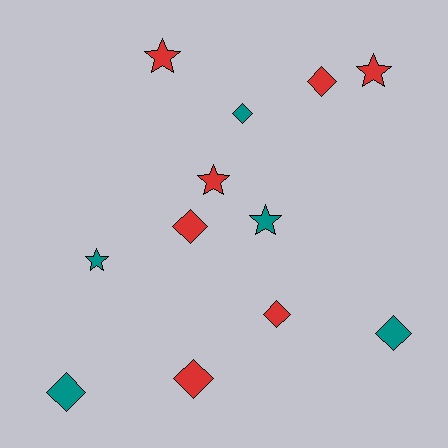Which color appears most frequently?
Red, with 7 objects.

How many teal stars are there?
There are 2 teal stars.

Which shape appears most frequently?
Diamond, with 7 objects.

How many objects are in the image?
There are 12 objects.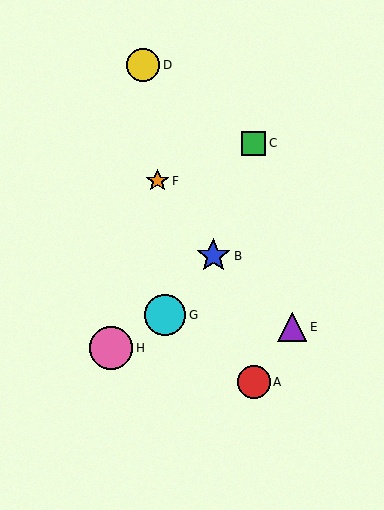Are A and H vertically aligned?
No, A is at x≈254 and H is at x≈111.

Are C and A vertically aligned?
Yes, both are at x≈254.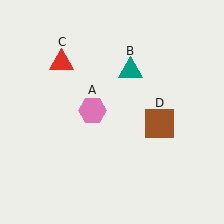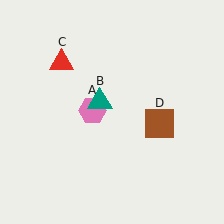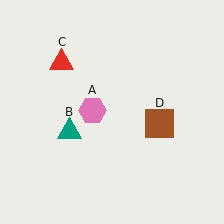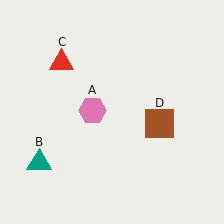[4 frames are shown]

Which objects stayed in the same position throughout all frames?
Pink hexagon (object A) and red triangle (object C) and brown square (object D) remained stationary.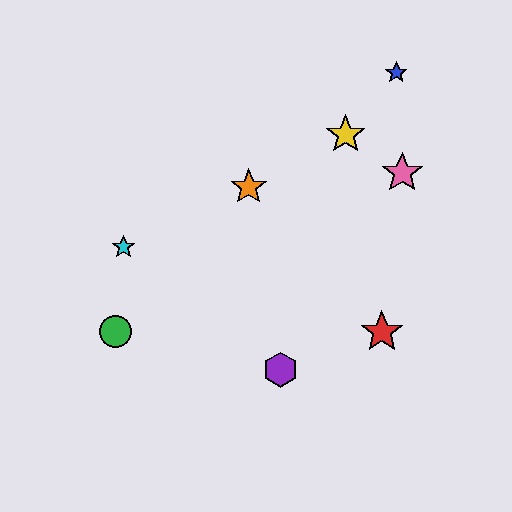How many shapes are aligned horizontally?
2 shapes (the red star, the green circle) are aligned horizontally.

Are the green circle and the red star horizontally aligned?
Yes, both are at y≈332.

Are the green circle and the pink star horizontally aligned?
No, the green circle is at y≈332 and the pink star is at y≈173.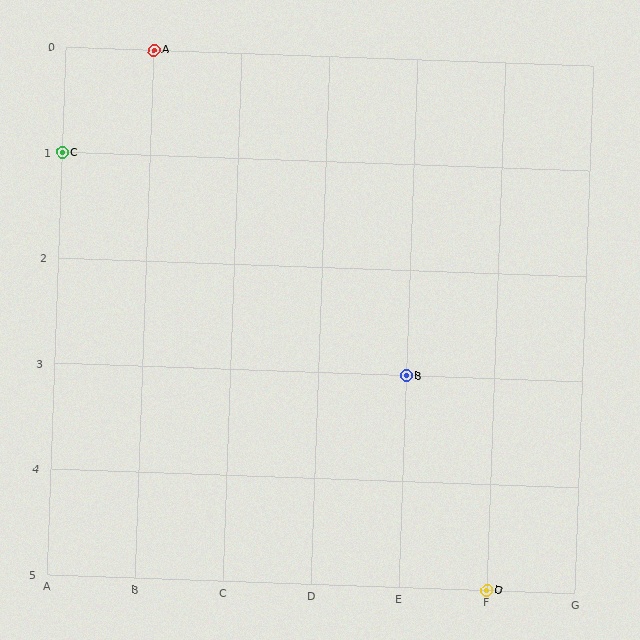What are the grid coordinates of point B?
Point B is at grid coordinates (E, 3).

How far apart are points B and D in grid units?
Points B and D are 1 column and 2 rows apart (about 2.2 grid units diagonally).